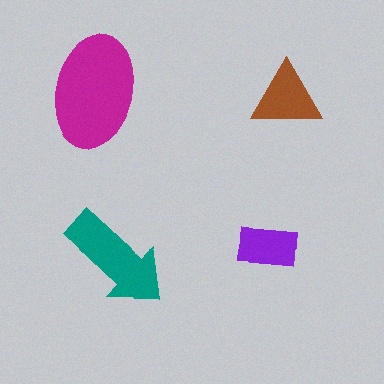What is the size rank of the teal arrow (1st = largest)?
2nd.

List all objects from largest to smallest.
The magenta ellipse, the teal arrow, the brown triangle, the purple rectangle.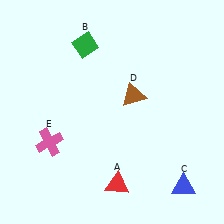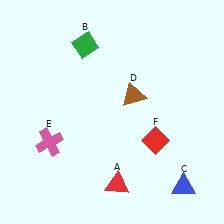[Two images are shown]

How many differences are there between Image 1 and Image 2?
There is 1 difference between the two images.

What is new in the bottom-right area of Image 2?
A red diamond (F) was added in the bottom-right area of Image 2.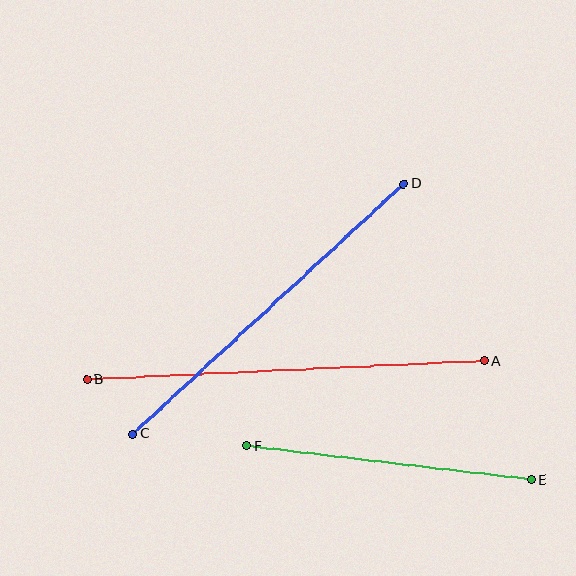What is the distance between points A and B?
The distance is approximately 398 pixels.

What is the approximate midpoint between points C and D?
The midpoint is at approximately (268, 309) pixels.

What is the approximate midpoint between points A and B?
The midpoint is at approximately (286, 370) pixels.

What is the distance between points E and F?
The distance is approximately 287 pixels.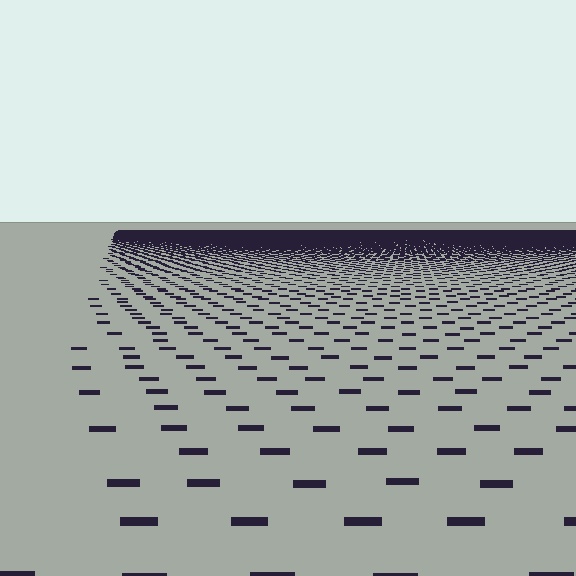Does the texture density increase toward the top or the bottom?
Density increases toward the top.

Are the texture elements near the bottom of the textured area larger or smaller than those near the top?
Larger. Near the bottom, elements are closer to the viewer and appear at a bigger on-screen size.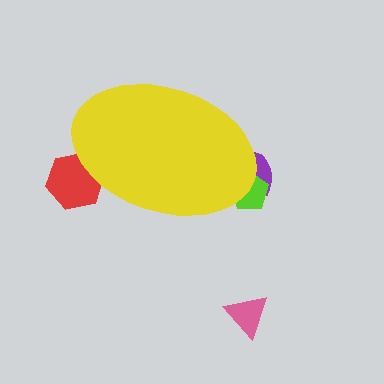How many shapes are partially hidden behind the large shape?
4 shapes are partially hidden.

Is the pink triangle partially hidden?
No, the pink triangle is fully visible.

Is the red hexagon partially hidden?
Yes, the red hexagon is partially hidden behind the yellow ellipse.